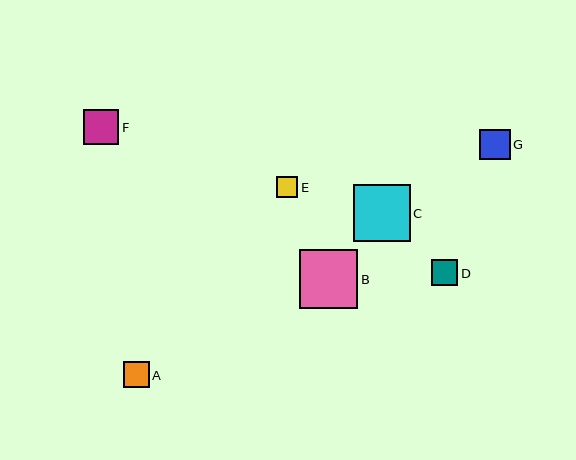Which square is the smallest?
Square E is the smallest with a size of approximately 21 pixels.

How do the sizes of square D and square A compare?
Square D and square A are approximately the same size.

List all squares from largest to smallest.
From largest to smallest: B, C, F, G, D, A, E.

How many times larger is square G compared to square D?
Square G is approximately 1.2 times the size of square D.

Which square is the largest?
Square B is the largest with a size of approximately 59 pixels.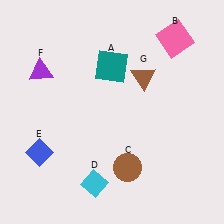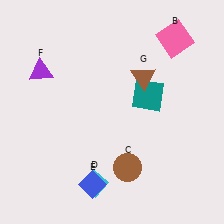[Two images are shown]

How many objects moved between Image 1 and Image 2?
2 objects moved between the two images.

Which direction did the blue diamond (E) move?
The blue diamond (E) moved right.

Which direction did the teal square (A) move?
The teal square (A) moved right.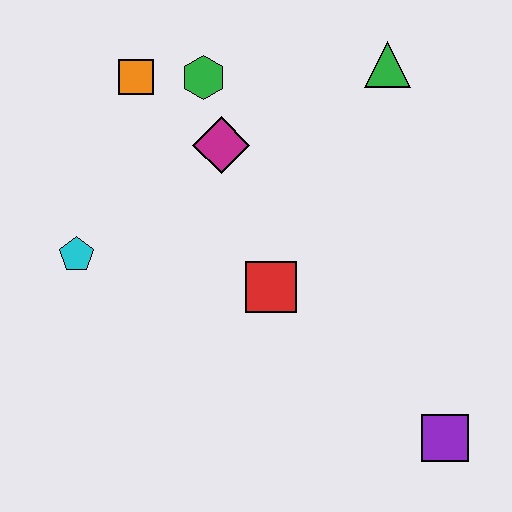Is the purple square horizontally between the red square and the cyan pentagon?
No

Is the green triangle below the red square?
No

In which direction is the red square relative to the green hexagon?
The red square is below the green hexagon.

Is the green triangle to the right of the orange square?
Yes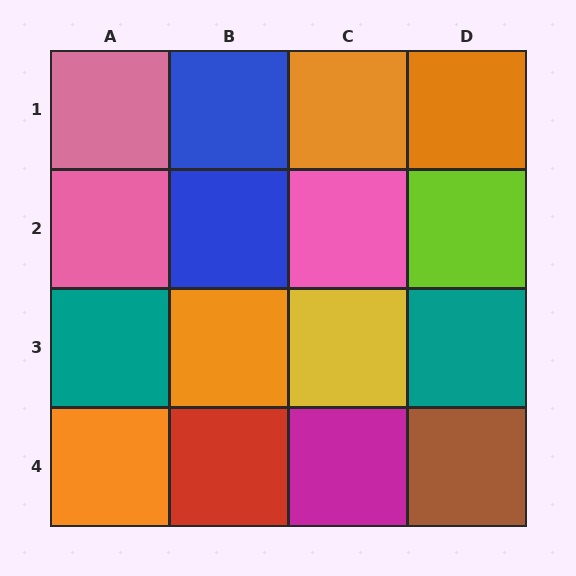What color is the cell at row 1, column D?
Orange.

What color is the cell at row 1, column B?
Blue.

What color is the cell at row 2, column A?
Pink.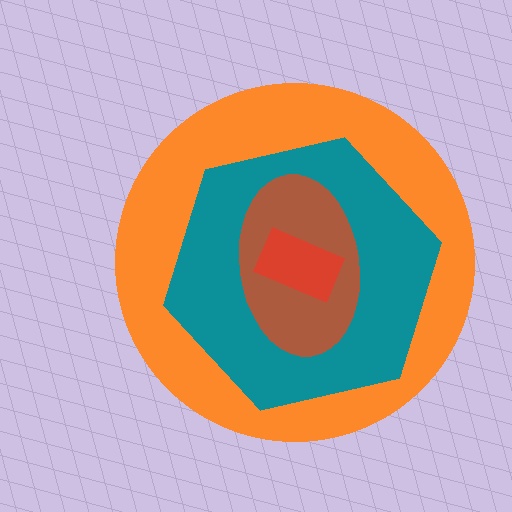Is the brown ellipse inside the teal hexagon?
Yes.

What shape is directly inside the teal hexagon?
The brown ellipse.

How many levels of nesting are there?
4.